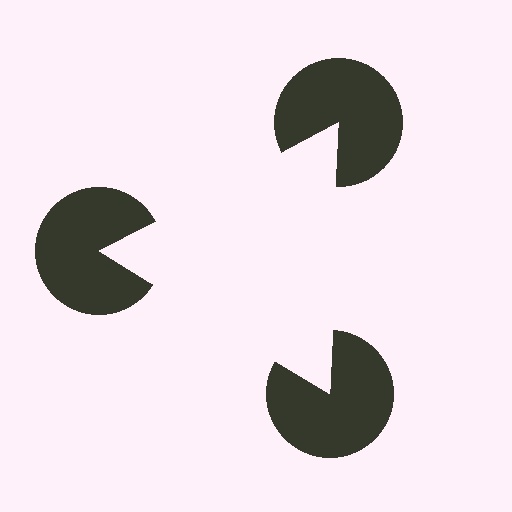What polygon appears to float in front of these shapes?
An illusory triangle — its edges are inferred from the aligned wedge cuts in the pac-man discs, not physically drawn.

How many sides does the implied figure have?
3 sides.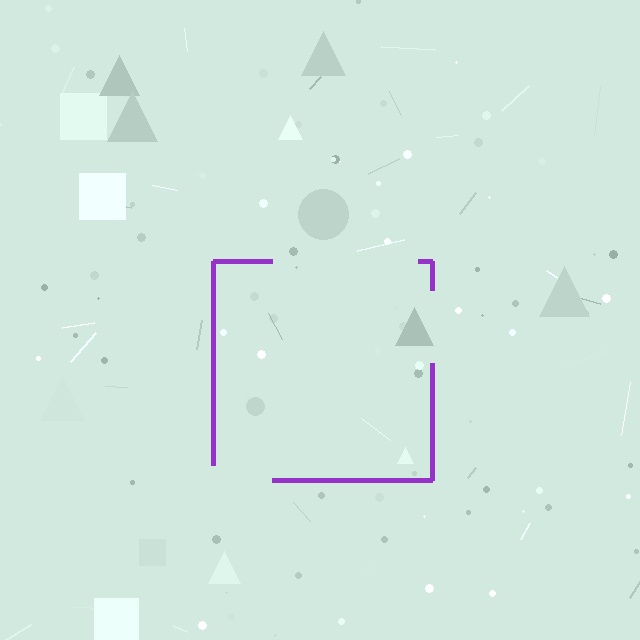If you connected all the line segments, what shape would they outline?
They would outline a square.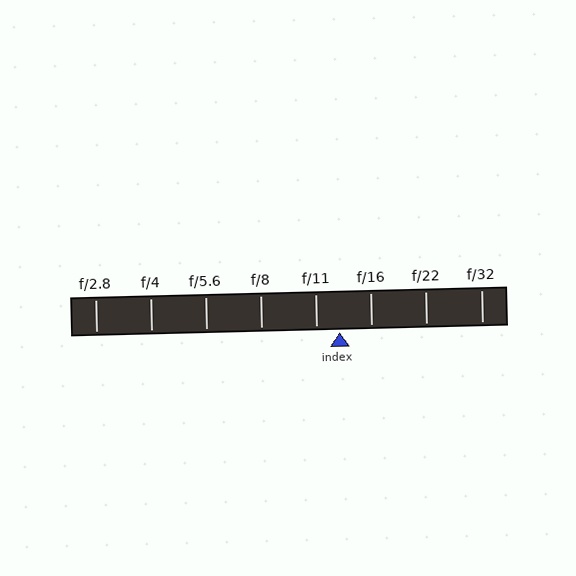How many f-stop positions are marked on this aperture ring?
There are 8 f-stop positions marked.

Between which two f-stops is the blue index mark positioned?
The index mark is between f/11 and f/16.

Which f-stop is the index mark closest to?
The index mark is closest to f/11.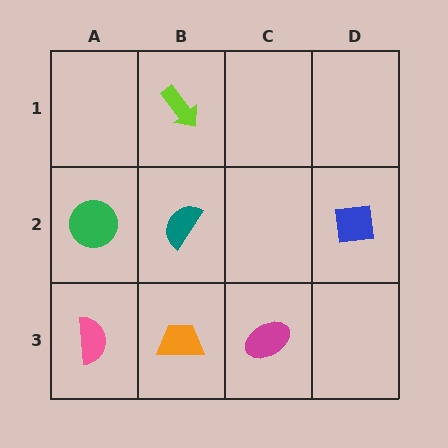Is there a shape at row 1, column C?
No, that cell is empty.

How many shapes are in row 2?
3 shapes.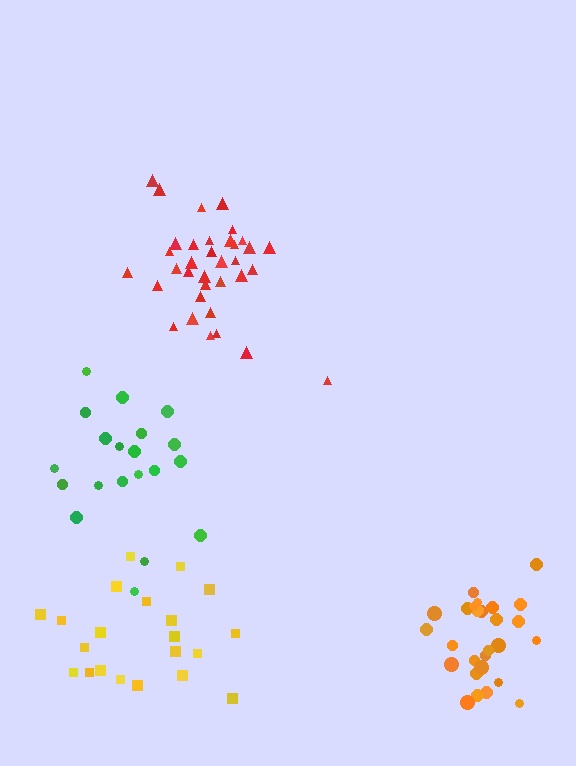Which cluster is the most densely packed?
Orange.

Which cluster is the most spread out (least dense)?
Green.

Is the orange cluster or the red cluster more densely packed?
Orange.